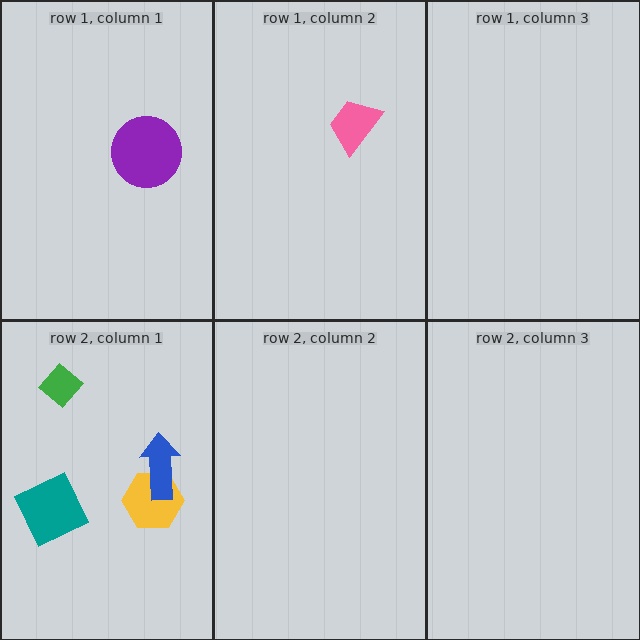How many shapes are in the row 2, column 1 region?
4.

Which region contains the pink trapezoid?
The row 1, column 2 region.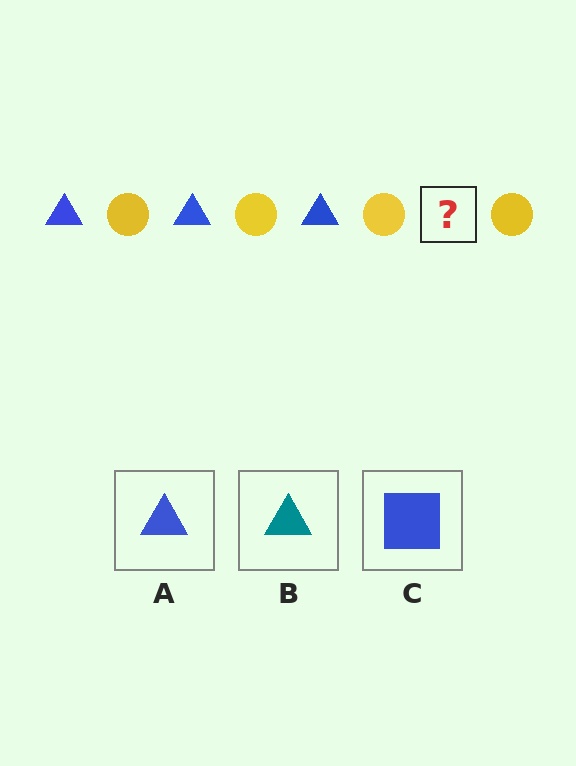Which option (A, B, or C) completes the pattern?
A.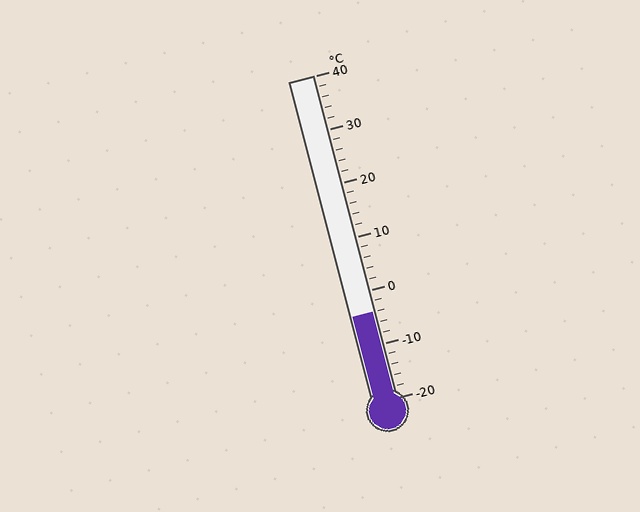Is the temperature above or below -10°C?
The temperature is above -10°C.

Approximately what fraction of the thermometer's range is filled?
The thermometer is filled to approximately 25% of its range.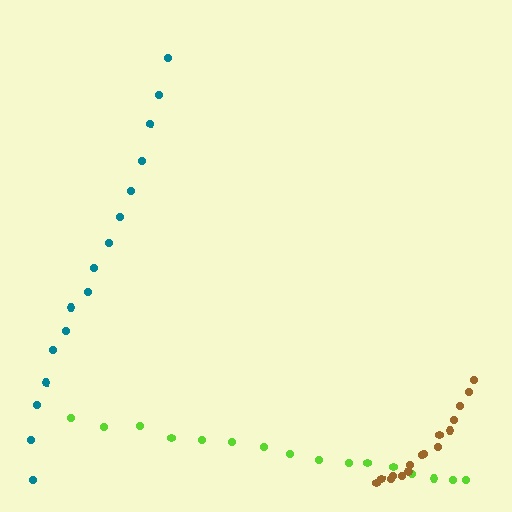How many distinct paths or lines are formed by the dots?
There are 3 distinct paths.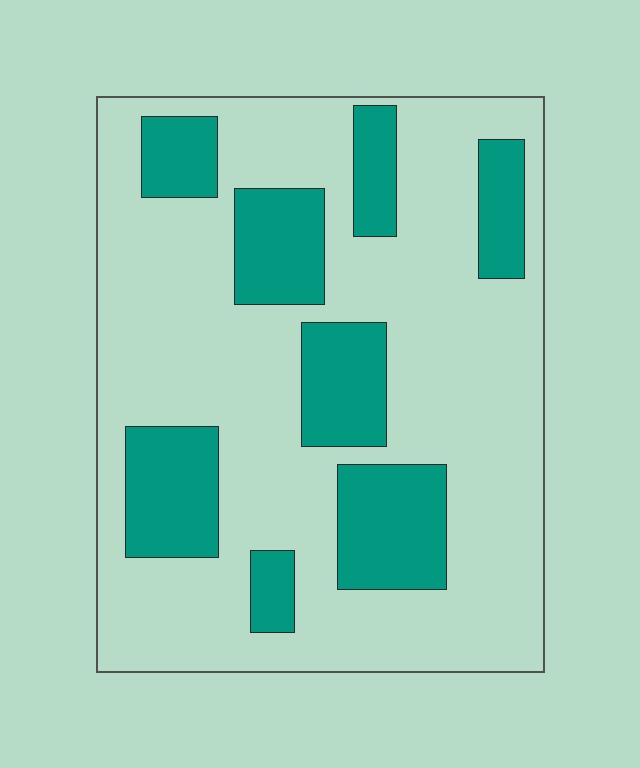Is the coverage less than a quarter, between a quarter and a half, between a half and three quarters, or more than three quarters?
Between a quarter and a half.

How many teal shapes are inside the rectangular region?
8.